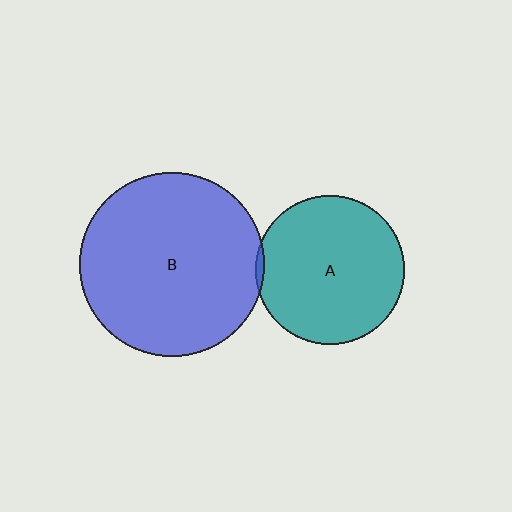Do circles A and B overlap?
Yes.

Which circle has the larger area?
Circle B (blue).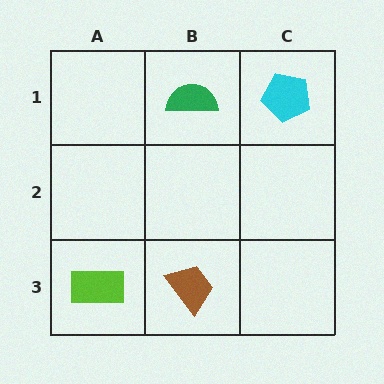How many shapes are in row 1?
2 shapes.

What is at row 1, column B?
A green semicircle.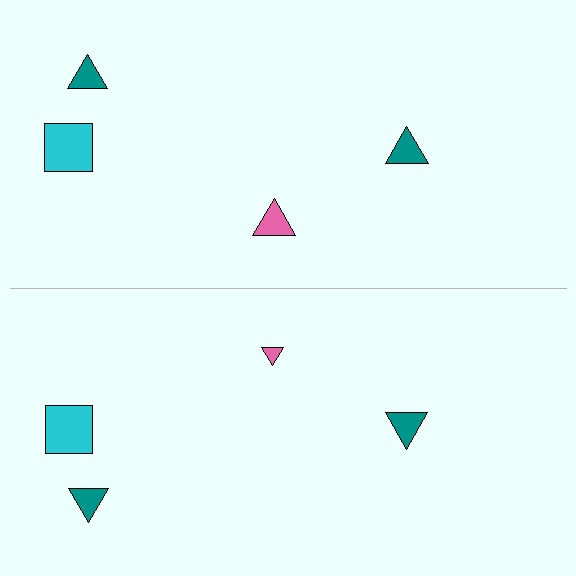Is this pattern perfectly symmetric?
No, the pattern is not perfectly symmetric. The pink triangle on the bottom side has a different size than its mirror counterpart.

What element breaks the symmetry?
The pink triangle on the bottom side has a different size than its mirror counterpart.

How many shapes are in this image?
There are 8 shapes in this image.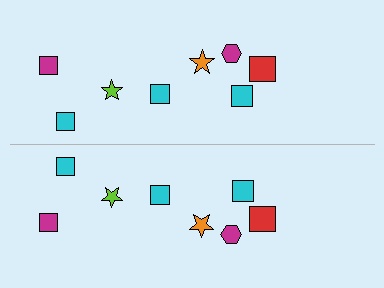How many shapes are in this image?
There are 16 shapes in this image.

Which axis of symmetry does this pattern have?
The pattern has a horizontal axis of symmetry running through the center of the image.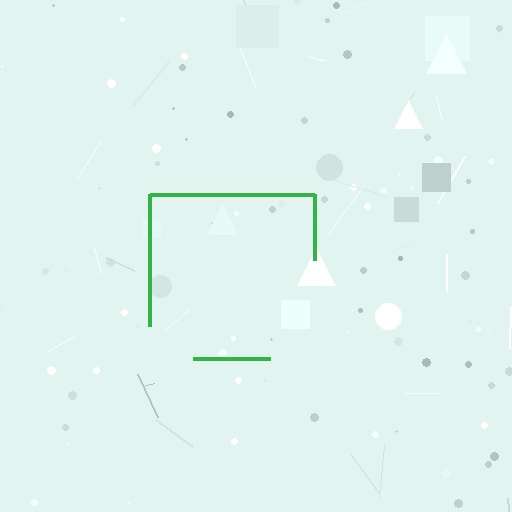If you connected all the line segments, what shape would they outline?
They would outline a square.